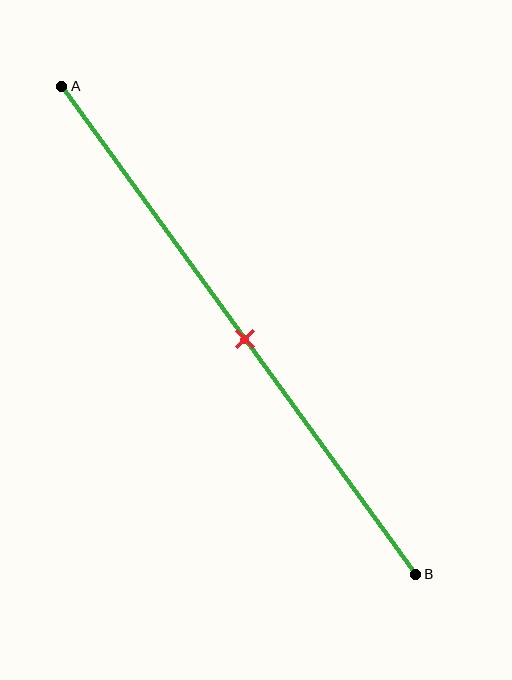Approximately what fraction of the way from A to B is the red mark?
The red mark is approximately 50% of the way from A to B.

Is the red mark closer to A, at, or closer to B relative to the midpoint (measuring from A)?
The red mark is approximately at the midpoint of segment AB.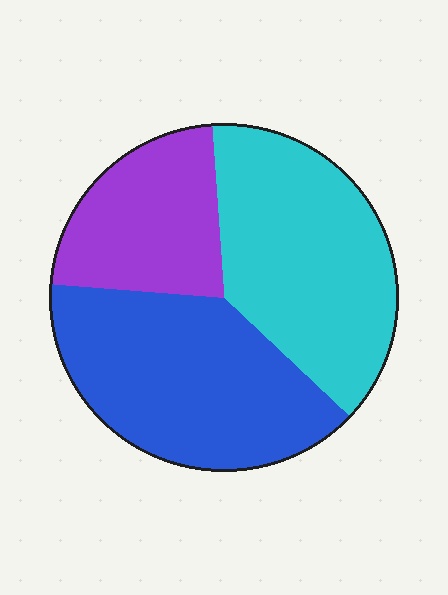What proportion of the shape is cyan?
Cyan covers about 40% of the shape.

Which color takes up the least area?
Purple, at roughly 25%.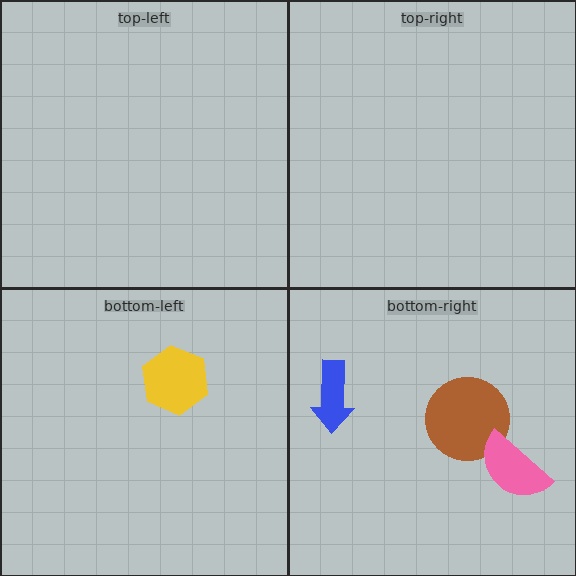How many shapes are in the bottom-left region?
1.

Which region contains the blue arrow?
The bottom-right region.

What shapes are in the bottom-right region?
The blue arrow, the brown circle, the pink semicircle.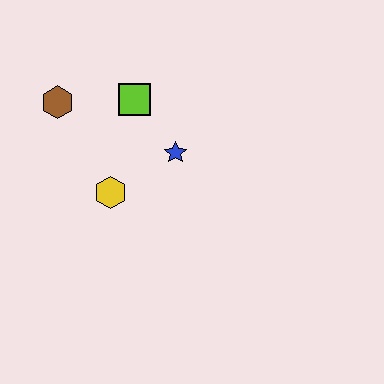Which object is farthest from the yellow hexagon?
The brown hexagon is farthest from the yellow hexagon.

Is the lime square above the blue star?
Yes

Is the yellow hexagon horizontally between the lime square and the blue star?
No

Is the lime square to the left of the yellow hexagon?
No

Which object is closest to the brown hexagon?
The lime square is closest to the brown hexagon.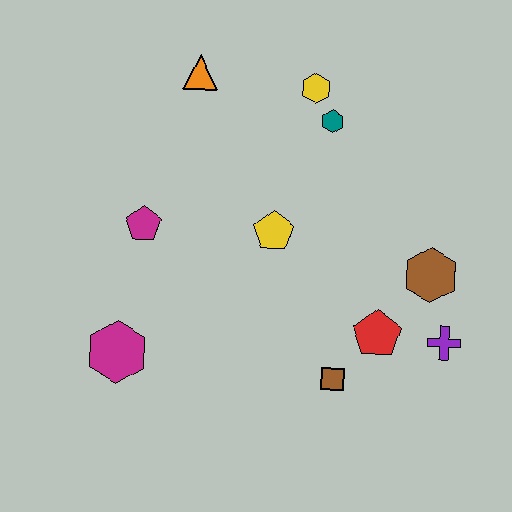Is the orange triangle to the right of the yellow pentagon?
No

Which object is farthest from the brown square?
The orange triangle is farthest from the brown square.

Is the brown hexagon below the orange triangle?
Yes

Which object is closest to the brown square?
The red pentagon is closest to the brown square.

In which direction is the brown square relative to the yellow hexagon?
The brown square is below the yellow hexagon.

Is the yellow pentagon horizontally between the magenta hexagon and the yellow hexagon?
Yes